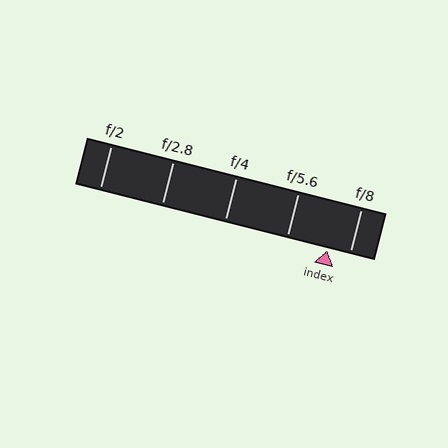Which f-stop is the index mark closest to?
The index mark is closest to f/8.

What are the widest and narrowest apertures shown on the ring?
The widest aperture shown is f/2 and the narrowest is f/8.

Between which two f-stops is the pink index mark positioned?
The index mark is between f/5.6 and f/8.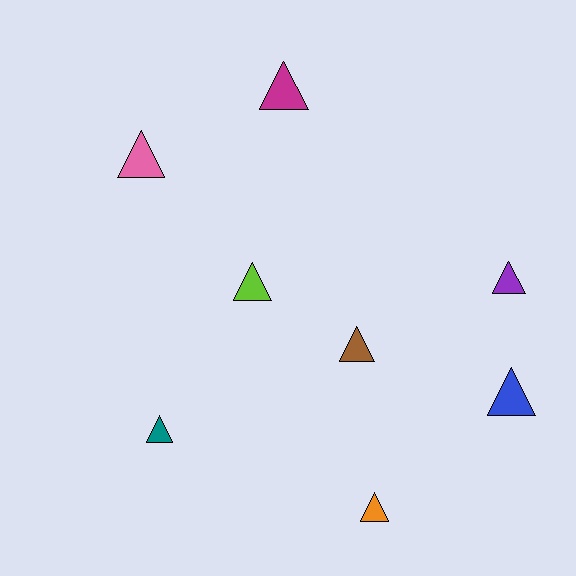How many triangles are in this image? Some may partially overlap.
There are 8 triangles.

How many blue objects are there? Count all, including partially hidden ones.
There is 1 blue object.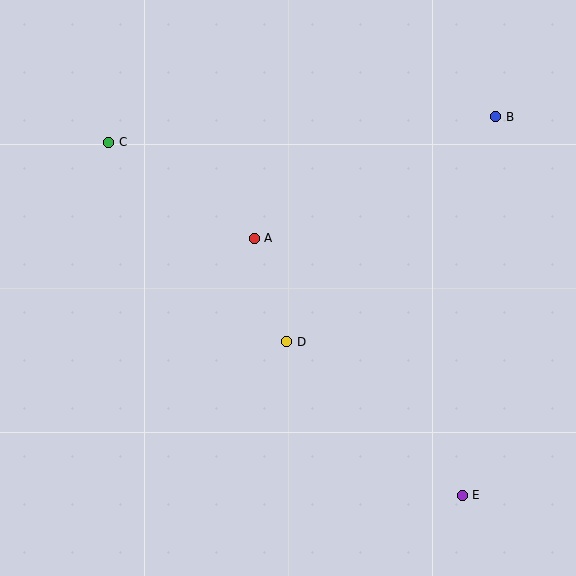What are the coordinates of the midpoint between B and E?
The midpoint between B and E is at (479, 306).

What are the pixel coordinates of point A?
Point A is at (254, 238).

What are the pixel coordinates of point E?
Point E is at (462, 496).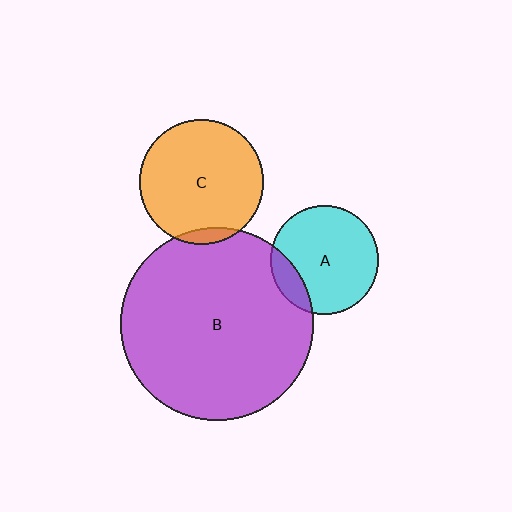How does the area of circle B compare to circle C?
Approximately 2.4 times.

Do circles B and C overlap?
Yes.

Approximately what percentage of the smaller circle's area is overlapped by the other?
Approximately 5%.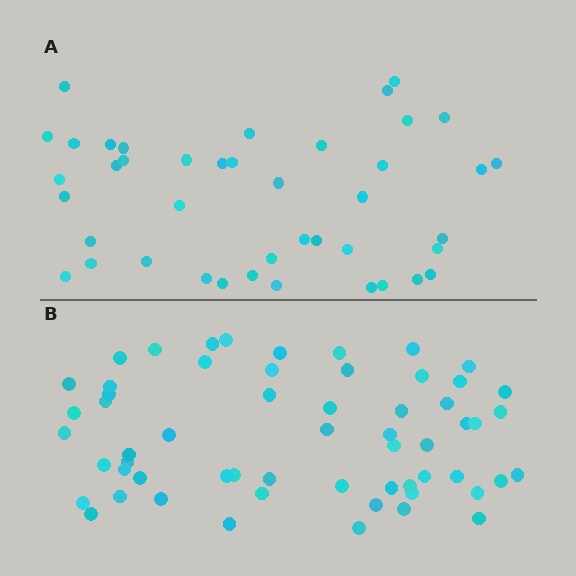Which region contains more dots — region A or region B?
Region B (the bottom region) has more dots.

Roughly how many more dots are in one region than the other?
Region B has approximately 15 more dots than region A.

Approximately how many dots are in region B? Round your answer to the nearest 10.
About 60 dots. (The exact count is 59, which rounds to 60.)